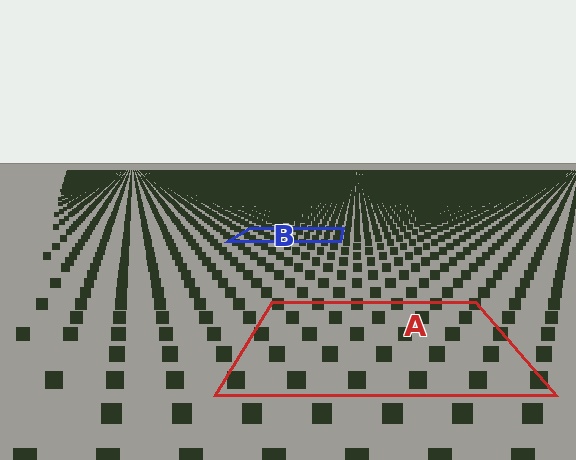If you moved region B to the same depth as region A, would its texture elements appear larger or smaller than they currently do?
They would appear larger. At a closer depth, the same texture elements are projected at a bigger on-screen size.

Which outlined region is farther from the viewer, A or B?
Region B is farther from the viewer — the texture elements inside it appear smaller and more densely packed.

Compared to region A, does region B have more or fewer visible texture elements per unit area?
Region B has more texture elements per unit area — they are packed more densely because it is farther away.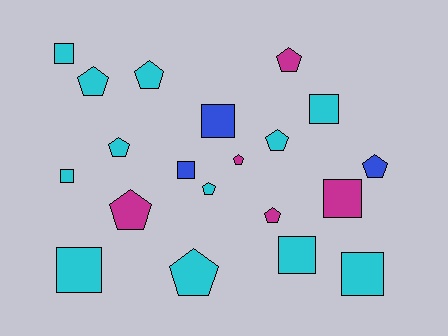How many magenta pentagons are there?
There are 4 magenta pentagons.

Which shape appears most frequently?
Pentagon, with 11 objects.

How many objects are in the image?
There are 20 objects.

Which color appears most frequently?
Cyan, with 12 objects.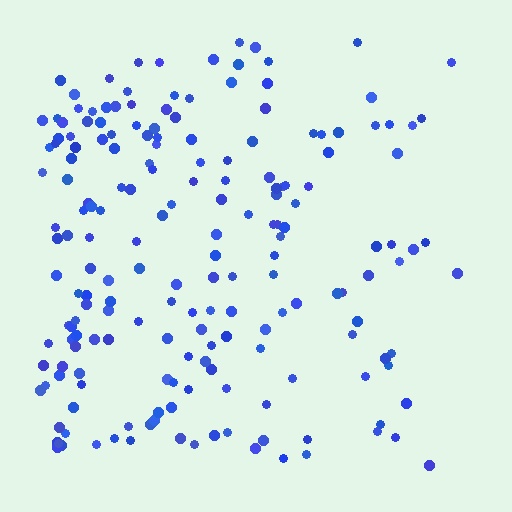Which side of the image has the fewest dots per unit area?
The right.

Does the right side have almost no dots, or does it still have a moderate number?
Still a moderate number, just noticeably fewer than the left.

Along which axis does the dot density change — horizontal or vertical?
Horizontal.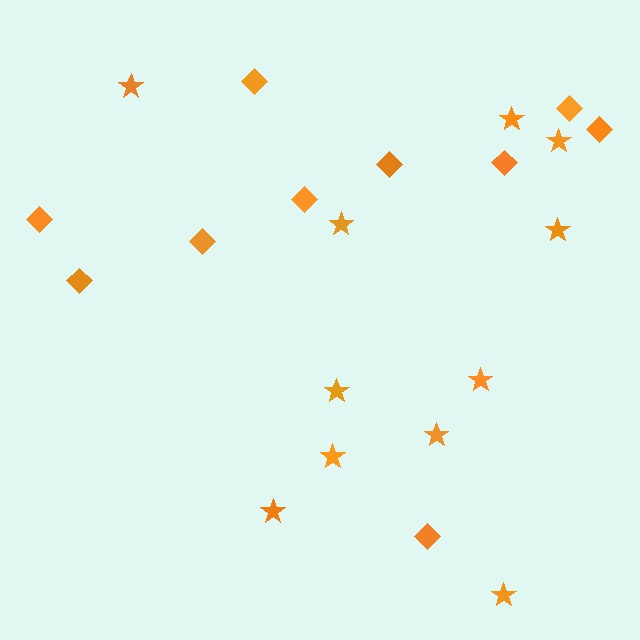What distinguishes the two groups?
There are 2 groups: one group of stars (11) and one group of diamonds (10).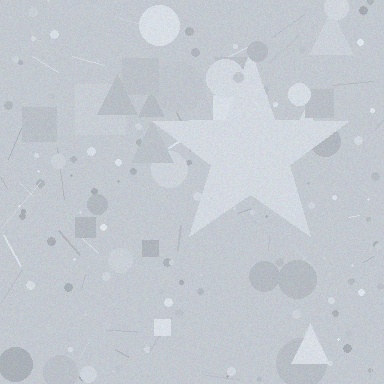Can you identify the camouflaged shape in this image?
The camouflaged shape is a star.